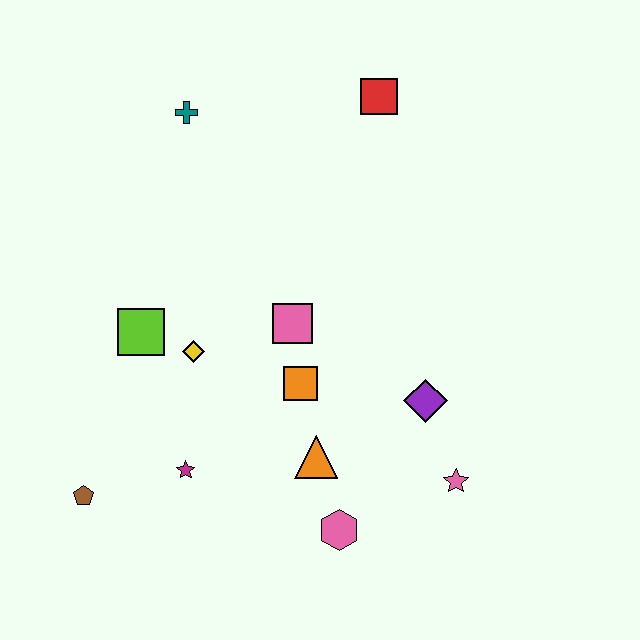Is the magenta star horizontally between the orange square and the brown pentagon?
Yes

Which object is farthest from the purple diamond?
The teal cross is farthest from the purple diamond.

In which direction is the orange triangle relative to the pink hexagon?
The orange triangle is above the pink hexagon.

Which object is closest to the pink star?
The purple diamond is closest to the pink star.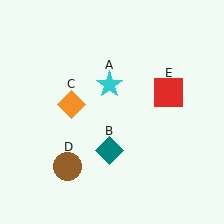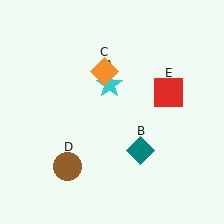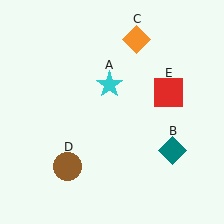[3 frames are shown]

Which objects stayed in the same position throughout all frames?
Cyan star (object A) and brown circle (object D) and red square (object E) remained stationary.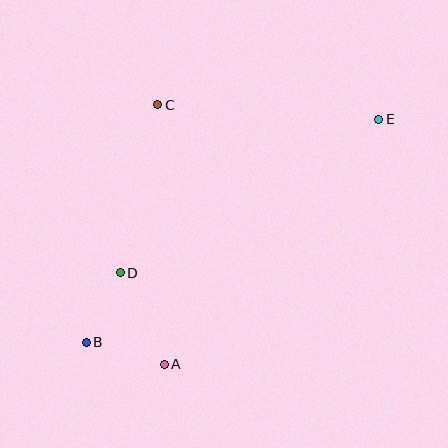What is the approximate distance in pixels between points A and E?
The distance between A and E is approximately 326 pixels.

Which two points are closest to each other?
Points B and D are closest to each other.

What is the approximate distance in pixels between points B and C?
The distance between B and C is approximately 248 pixels.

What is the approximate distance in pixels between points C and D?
The distance between C and D is approximately 172 pixels.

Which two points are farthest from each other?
Points B and E are farthest from each other.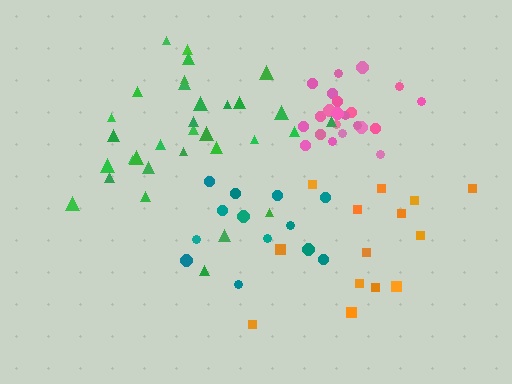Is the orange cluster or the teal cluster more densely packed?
Teal.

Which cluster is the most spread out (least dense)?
Orange.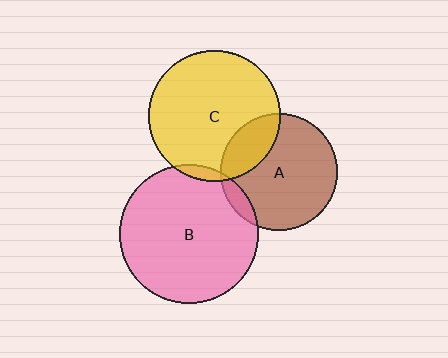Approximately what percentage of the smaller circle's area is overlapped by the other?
Approximately 10%.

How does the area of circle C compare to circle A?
Approximately 1.3 times.